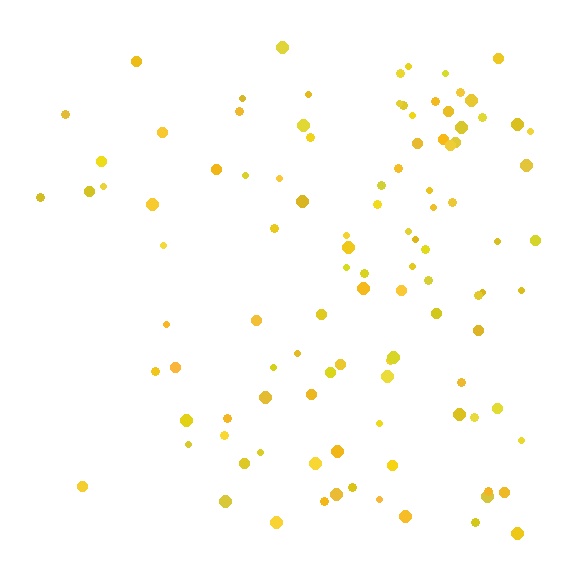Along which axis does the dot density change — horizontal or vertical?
Horizontal.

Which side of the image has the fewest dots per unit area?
The left.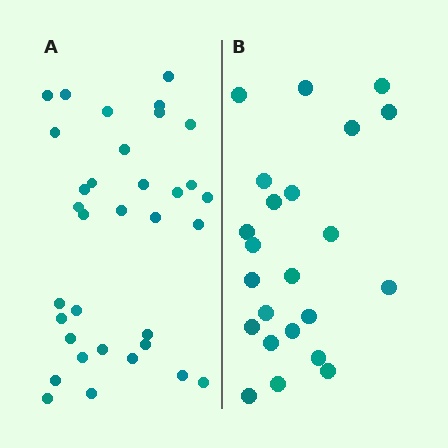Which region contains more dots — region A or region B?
Region A (the left region) has more dots.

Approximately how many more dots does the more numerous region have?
Region A has roughly 12 or so more dots than region B.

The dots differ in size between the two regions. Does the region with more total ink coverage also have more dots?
No. Region B has more total ink coverage because its dots are larger, but region A actually contains more individual dots. Total area can be misleading — the number of items is what matters here.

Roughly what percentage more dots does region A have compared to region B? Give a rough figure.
About 50% more.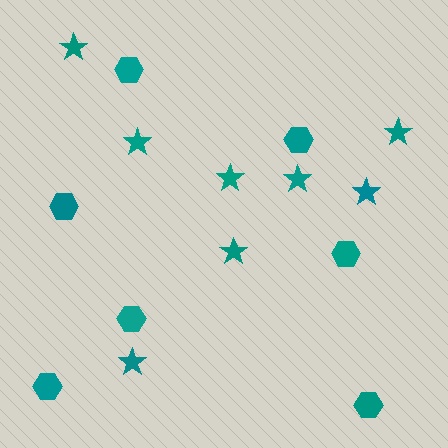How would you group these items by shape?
There are 2 groups: one group of stars (8) and one group of hexagons (7).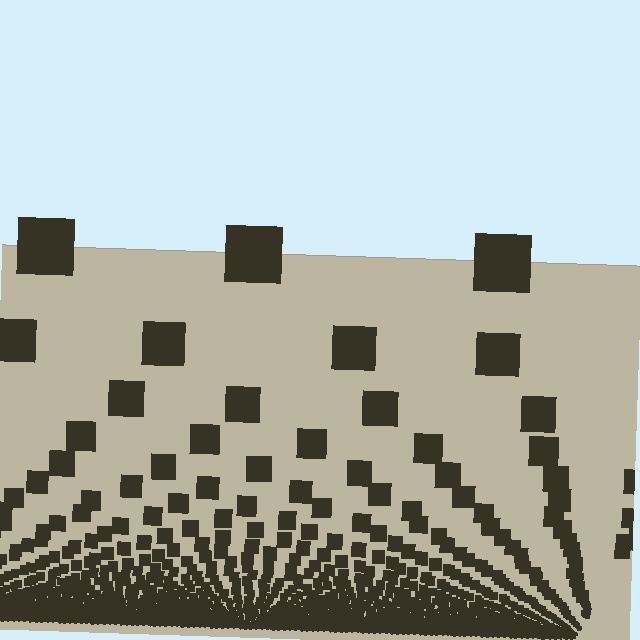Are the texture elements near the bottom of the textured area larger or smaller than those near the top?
Smaller. The gradient is inverted — elements near the bottom are smaller and denser.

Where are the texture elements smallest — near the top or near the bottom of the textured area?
Near the bottom.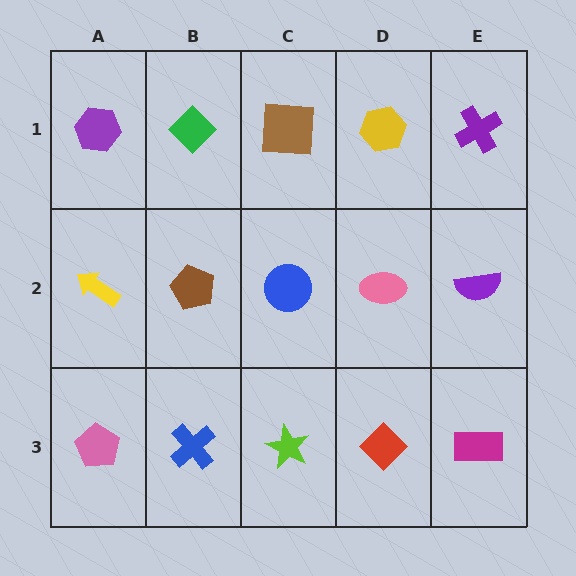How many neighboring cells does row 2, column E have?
3.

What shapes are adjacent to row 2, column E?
A purple cross (row 1, column E), a magenta rectangle (row 3, column E), a pink ellipse (row 2, column D).